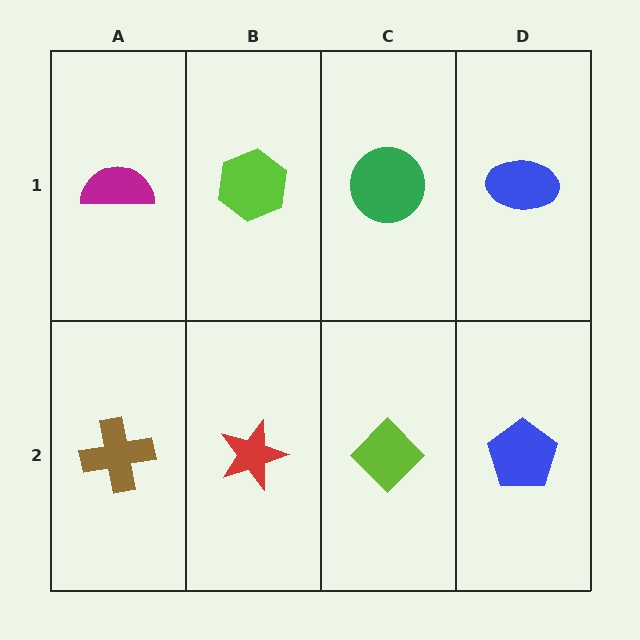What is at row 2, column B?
A red star.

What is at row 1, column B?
A lime hexagon.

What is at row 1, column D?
A blue ellipse.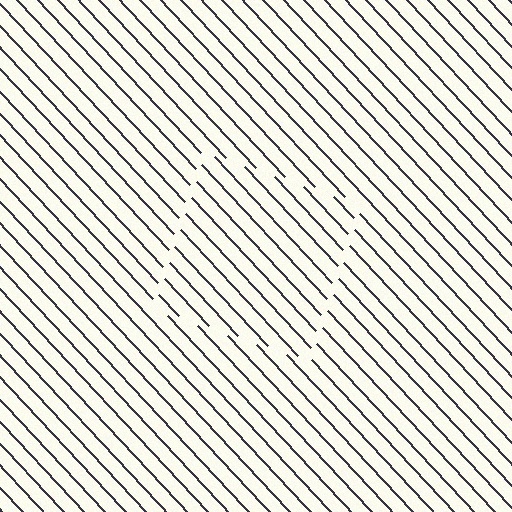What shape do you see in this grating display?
An illusory square. The interior of the shape contains the same grating, shifted by half a period — the contour is defined by the phase discontinuity where line-ends from the inner and outer gratings abut.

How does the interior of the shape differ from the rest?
The interior of the shape contains the same grating, shifted by half a period — the contour is defined by the phase discontinuity where line-ends from the inner and outer gratings abut.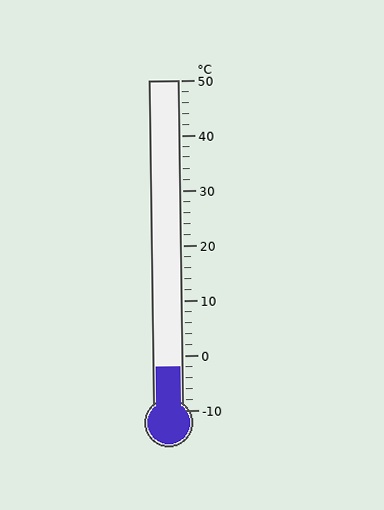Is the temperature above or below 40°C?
The temperature is below 40°C.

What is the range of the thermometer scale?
The thermometer scale ranges from -10°C to 50°C.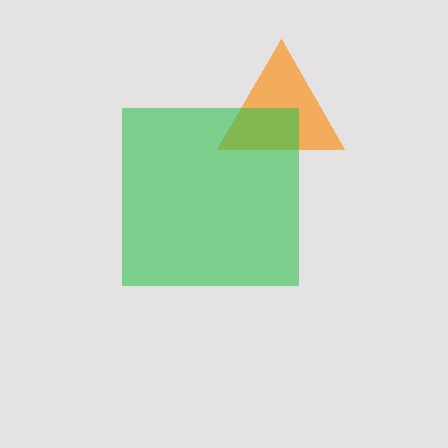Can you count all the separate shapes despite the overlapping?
Yes, there are 2 separate shapes.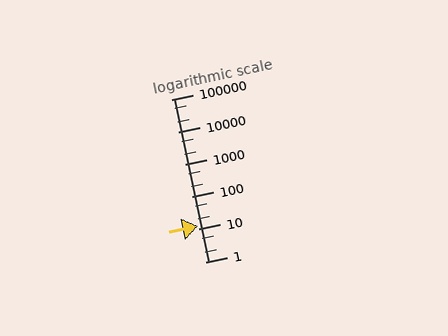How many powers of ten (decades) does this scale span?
The scale spans 5 decades, from 1 to 100000.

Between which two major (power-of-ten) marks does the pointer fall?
The pointer is between 10 and 100.